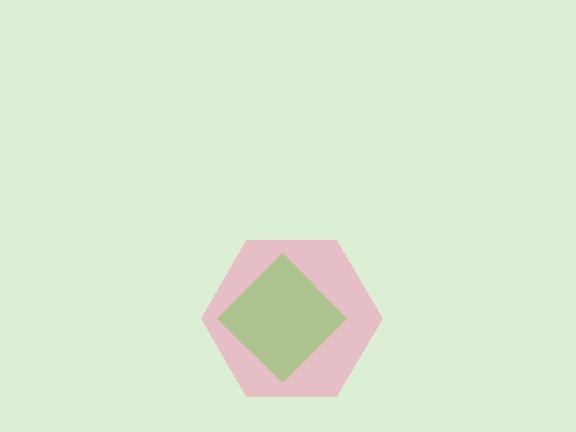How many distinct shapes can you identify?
There are 2 distinct shapes: a pink hexagon, a lime diamond.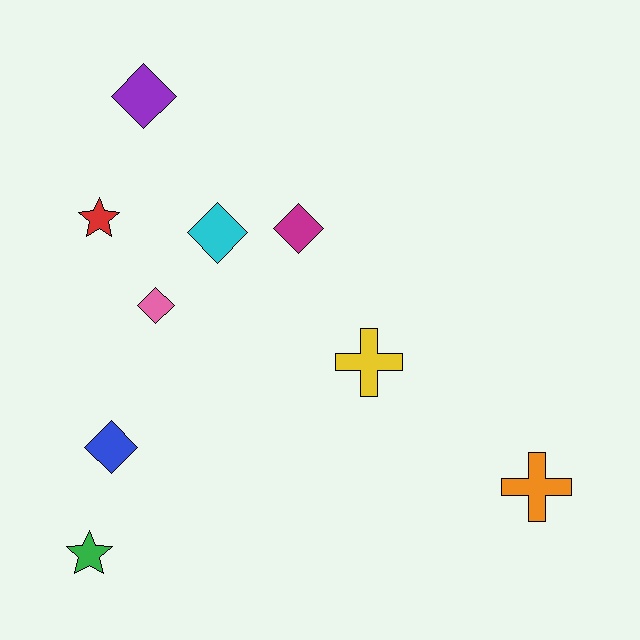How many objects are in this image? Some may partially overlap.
There are 9 objects.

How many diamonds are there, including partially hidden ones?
There are 5 diamonds.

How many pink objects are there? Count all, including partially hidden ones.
There is 1 pink object.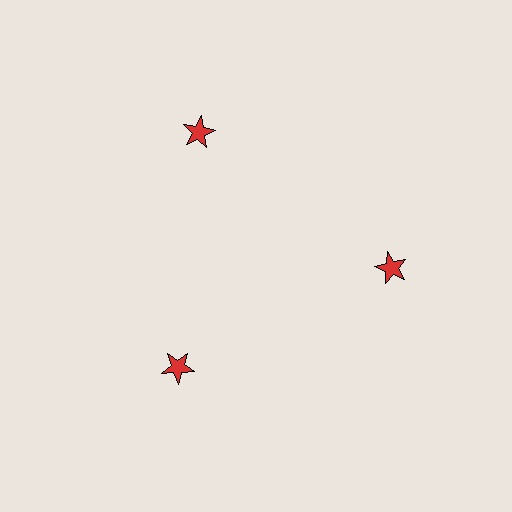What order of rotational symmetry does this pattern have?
This pattern has 3-fold rotational symmetry.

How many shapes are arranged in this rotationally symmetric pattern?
There are 3 shapes, arranged in 3 groups of 1.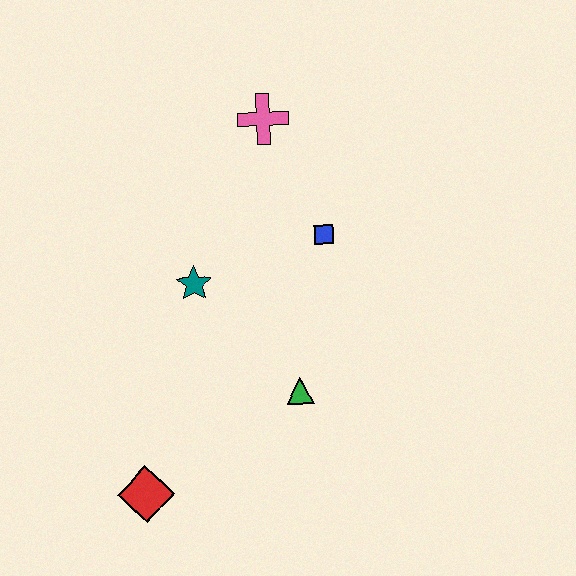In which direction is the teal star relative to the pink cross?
The teal star is below the pink cross.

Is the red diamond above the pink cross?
No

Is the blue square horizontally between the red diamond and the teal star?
No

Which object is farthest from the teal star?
The red diamond is farthest from the teal star.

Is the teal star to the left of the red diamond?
No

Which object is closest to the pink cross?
The blue square is closest to the pink cross.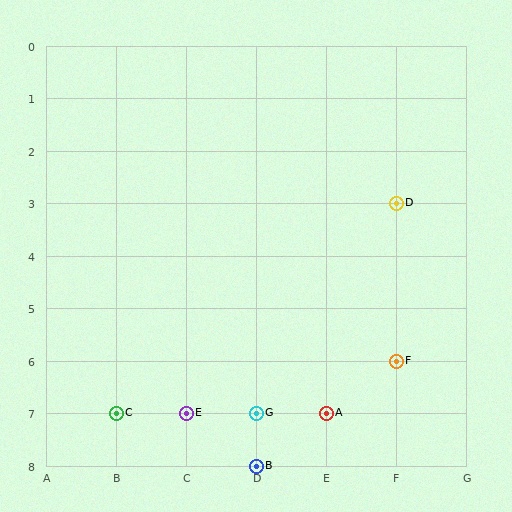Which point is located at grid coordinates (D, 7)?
Point G is at (D, 7).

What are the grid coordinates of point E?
Point E is at grid coordinates (C, 7).